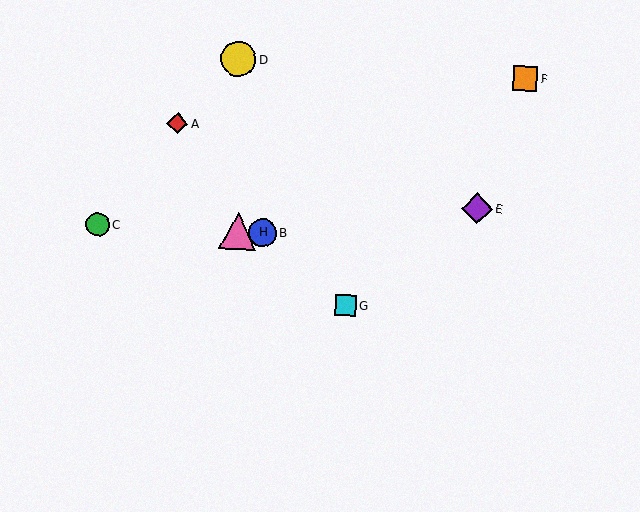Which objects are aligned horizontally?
Objects B, C, H are aligned horizontally.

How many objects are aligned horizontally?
3 objects (B, C, H) are aligned horizontally.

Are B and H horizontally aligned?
Yes, both are at y≈232.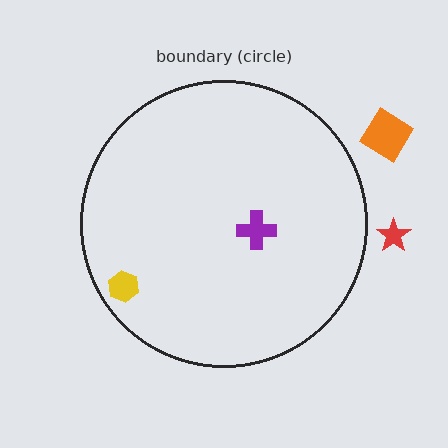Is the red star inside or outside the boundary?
Outside.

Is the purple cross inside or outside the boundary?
Inside.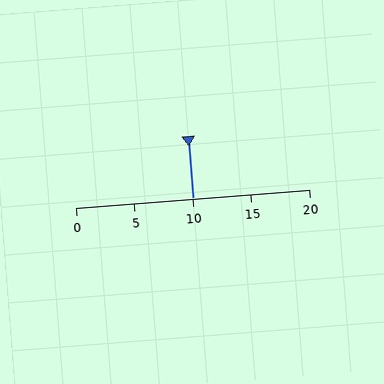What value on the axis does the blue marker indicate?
The marker indicates approximately 10.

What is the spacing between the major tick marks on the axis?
The major ticks are spaced 5 apart.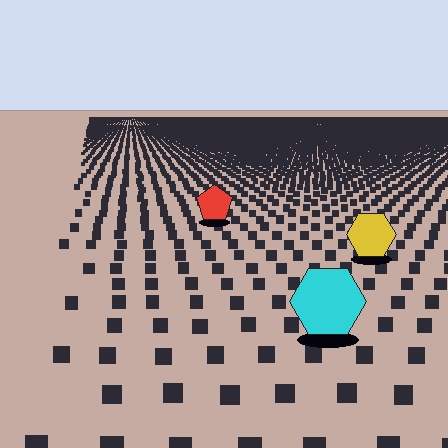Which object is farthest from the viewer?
The red pentagon is farthest from the viewer. It appears smaller and the ground texture around it is denser.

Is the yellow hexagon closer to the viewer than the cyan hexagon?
No. The cyan hexagon is closer — you can tell from the texture gradient: the ground texture is coarser near it.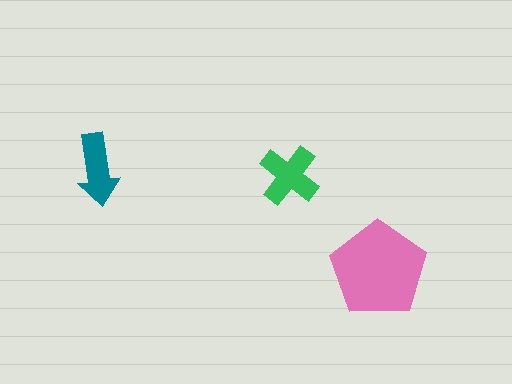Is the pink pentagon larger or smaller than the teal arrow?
Larger.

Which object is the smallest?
The teal arrow.